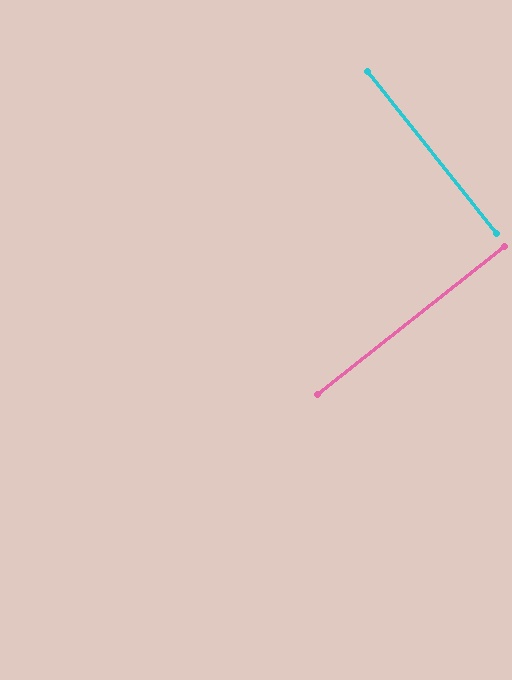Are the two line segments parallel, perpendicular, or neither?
Perpendicular — they meet at approximately 90°.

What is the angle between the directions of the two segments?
Approximately 90 degrees.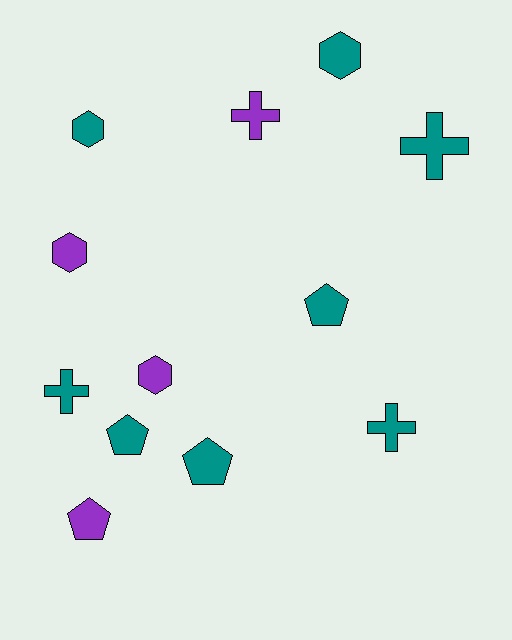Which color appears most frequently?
Teal, with 8 objects.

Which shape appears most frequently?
Hexagon, with 4 objects.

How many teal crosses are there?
There are 3 teal crosses.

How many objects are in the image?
There are 12 objects.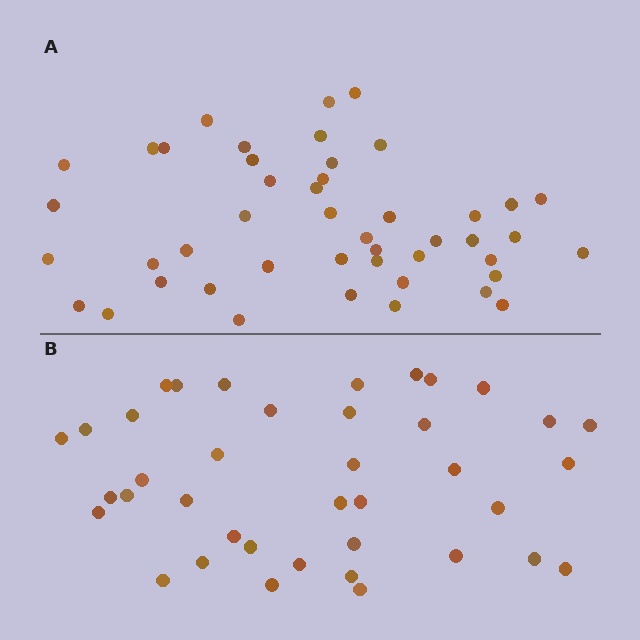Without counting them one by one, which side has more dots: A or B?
Region A (the top region) has more dots.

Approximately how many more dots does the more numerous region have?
Region A has roughly 8 or so more dots than region B.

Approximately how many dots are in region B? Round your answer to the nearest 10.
About 40 dots. (The exact count is 39, which rounds to 40.)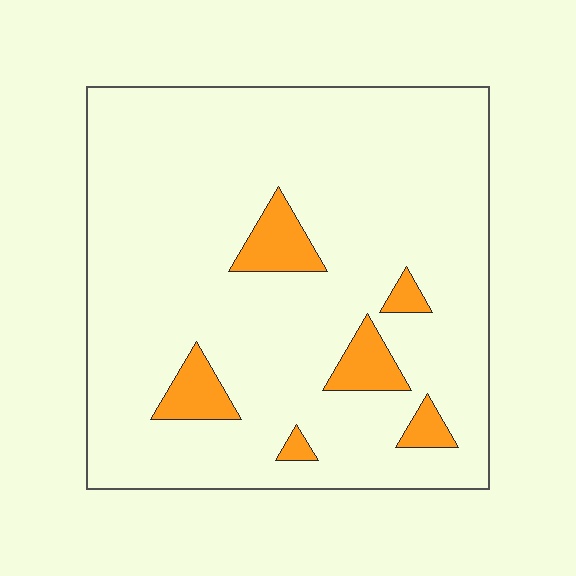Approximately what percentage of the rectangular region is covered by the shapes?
Approximately 10%.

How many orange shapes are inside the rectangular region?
6.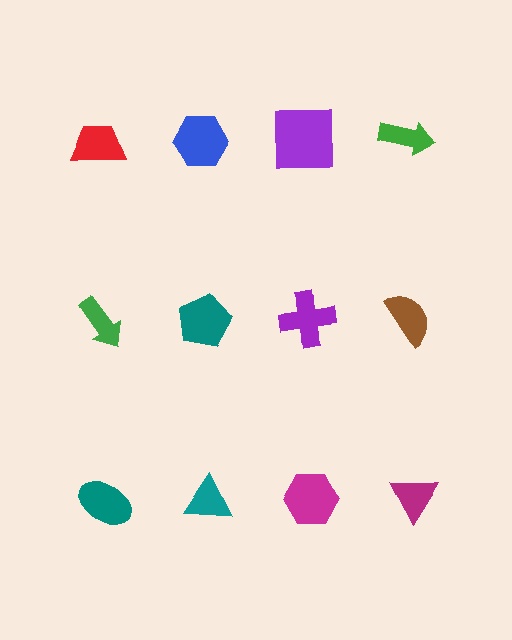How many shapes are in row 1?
4 shapes.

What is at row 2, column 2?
A teal pentagon.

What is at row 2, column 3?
A purple cross.